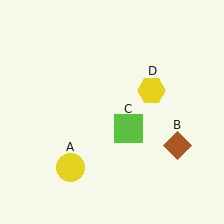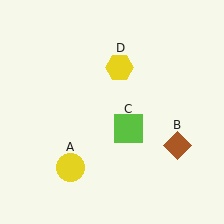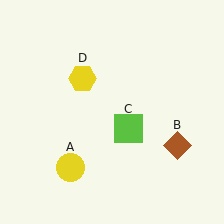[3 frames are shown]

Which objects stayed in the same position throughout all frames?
Yellow circle (object A) and brown diamond (object B) and lime square (object C) remained stationary.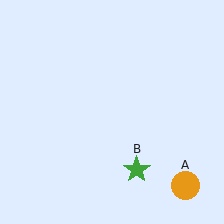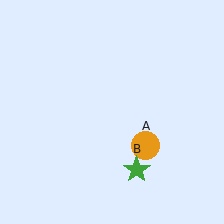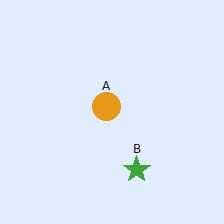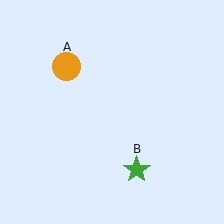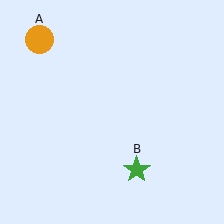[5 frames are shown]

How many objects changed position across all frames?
1 object changed position: orange circle (object A).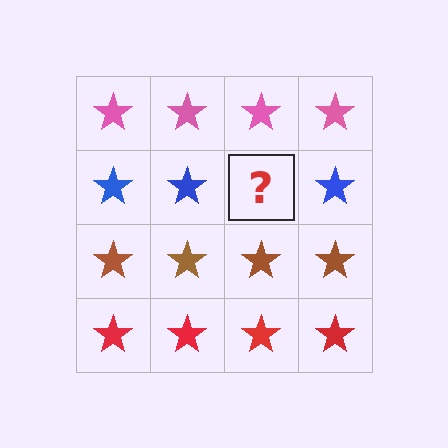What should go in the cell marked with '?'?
The missing cell should contain a blue star.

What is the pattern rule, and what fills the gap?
The rule is that each row has a consistent color. The gap should be filled with a blue star.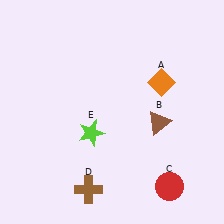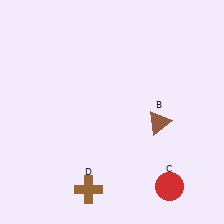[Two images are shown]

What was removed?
The lime star (E), the orange diamond (A) were removed in Image 2.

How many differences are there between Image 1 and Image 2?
There are 2 differences between the two images.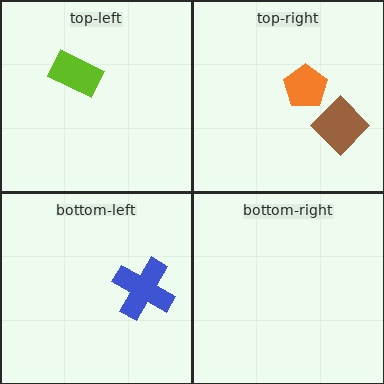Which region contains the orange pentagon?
The top-right region.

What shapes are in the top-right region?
The brown diamond, the orange pentagon.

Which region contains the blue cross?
The bottom-left region.